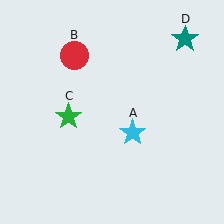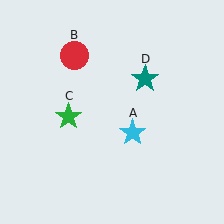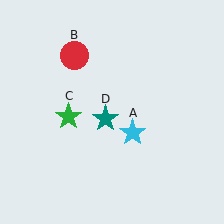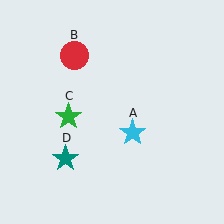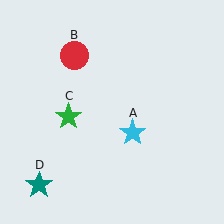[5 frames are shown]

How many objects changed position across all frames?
1 object changed position: teal star (object D).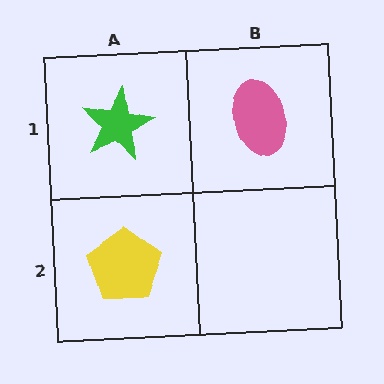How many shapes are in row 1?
2 shapes.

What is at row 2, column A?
A yellow pentagon.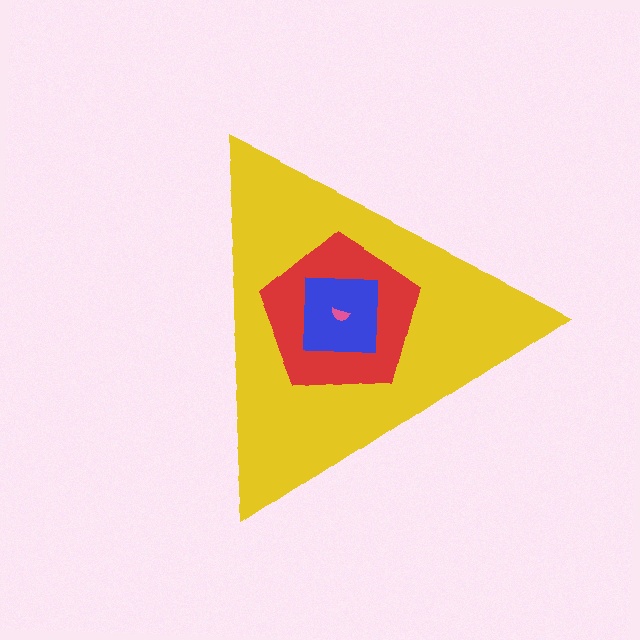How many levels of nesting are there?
4.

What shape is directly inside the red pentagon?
The blue square.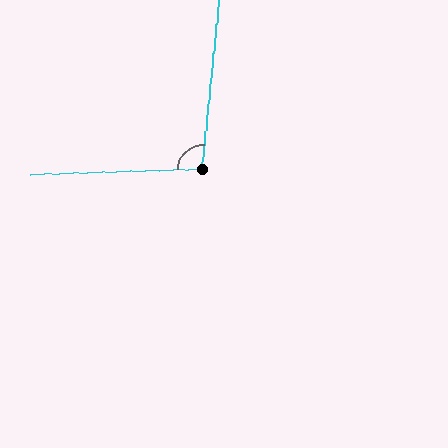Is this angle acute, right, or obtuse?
It is obtuse.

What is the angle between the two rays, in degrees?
Approximately 97 degrees.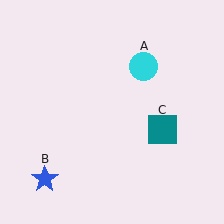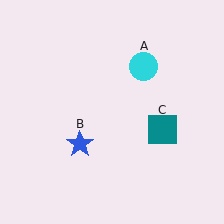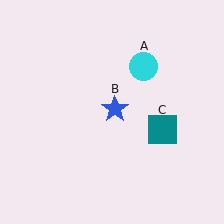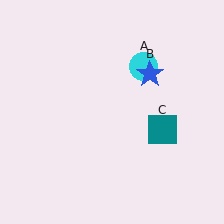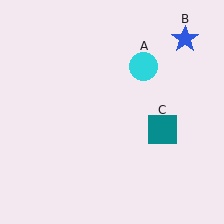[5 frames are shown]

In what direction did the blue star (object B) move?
The blue star (object B) moved up and to the right.